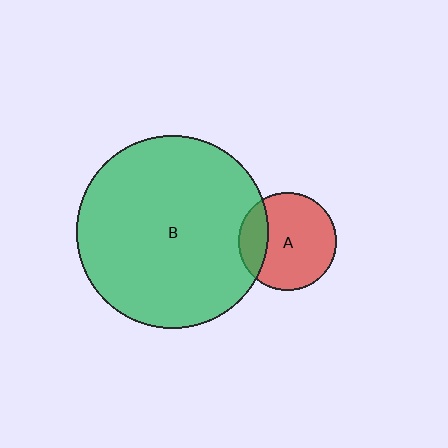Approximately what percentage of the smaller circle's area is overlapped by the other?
Approximately 20%.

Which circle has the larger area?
Circle B (green).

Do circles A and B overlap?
Yes.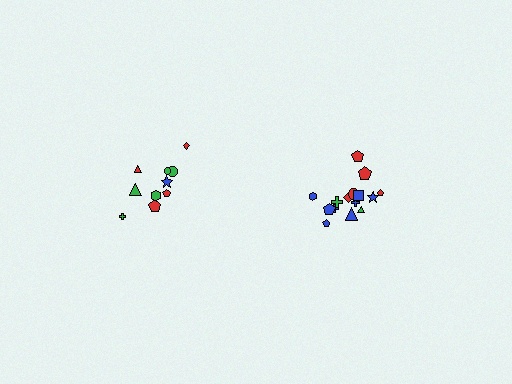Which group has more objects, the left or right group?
The right group.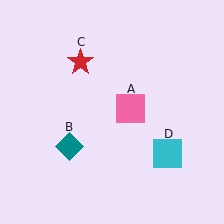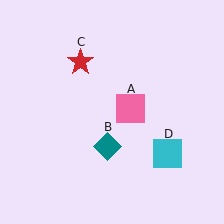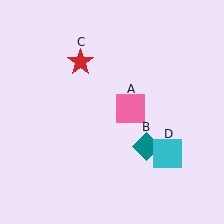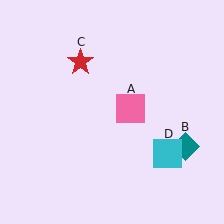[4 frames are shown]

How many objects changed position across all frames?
1 object changed position: teal diamond (object B).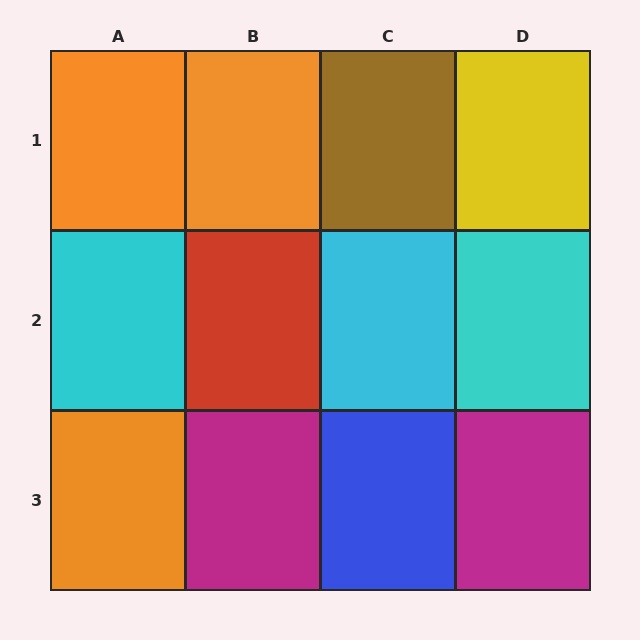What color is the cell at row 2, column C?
Cyan.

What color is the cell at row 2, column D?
Cyan.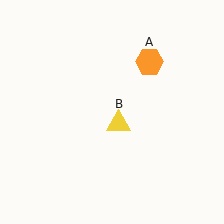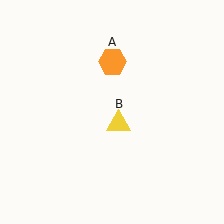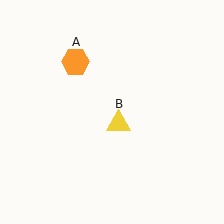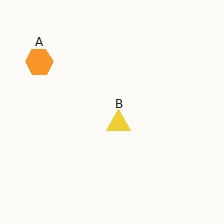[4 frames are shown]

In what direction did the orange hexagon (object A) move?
The orange hexagon (object A) moved left.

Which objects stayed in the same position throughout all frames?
Yellow triangle (object B) remained stationary.